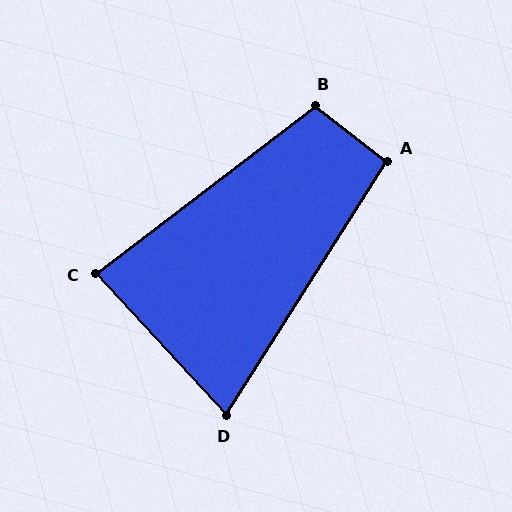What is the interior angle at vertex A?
Approximately 96 degrees (obtuse).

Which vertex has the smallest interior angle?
D, at approximately 75 degrees.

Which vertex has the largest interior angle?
B, at approximately 105 degrees.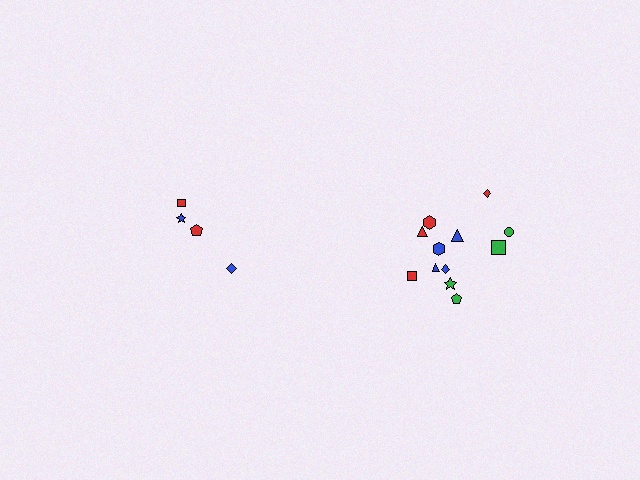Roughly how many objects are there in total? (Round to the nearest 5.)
Roughly 15 objects in total.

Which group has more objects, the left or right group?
The right group.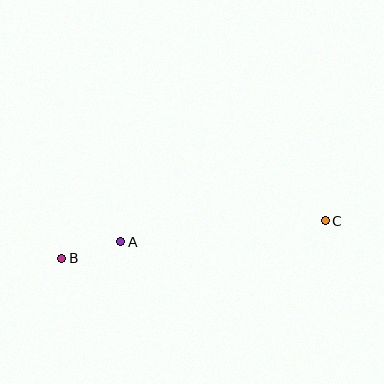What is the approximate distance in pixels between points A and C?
The distance between A and C is approximately 206 pixels.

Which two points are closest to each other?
Points A and B are closest to each other.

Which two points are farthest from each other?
Points B and C are farthest from each other.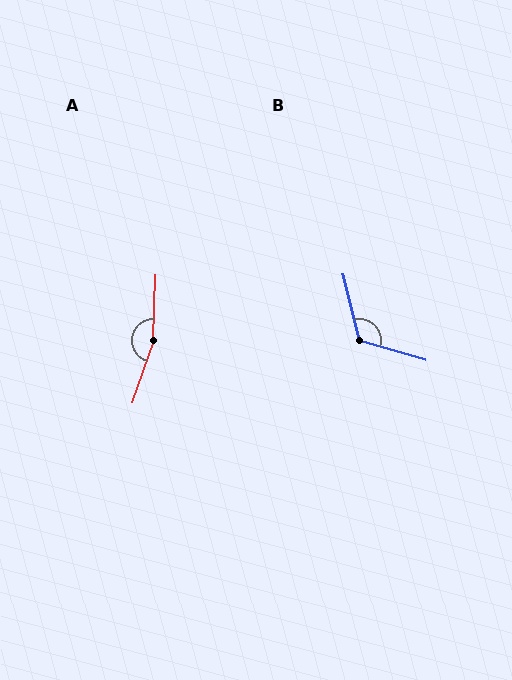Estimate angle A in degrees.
Approximately 163 degrees.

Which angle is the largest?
A, at approximately 163 degrees.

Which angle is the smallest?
B, at approximately 120 degrees.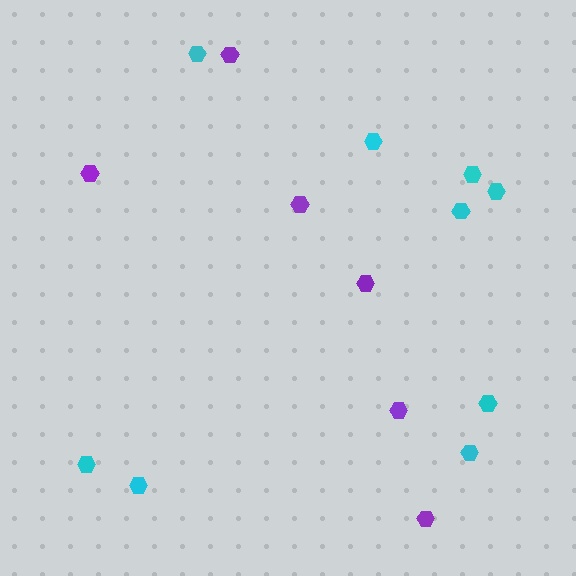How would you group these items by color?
There are 2 groups: one group of purple hexagons (6) and one group of cyan hexagons (9).